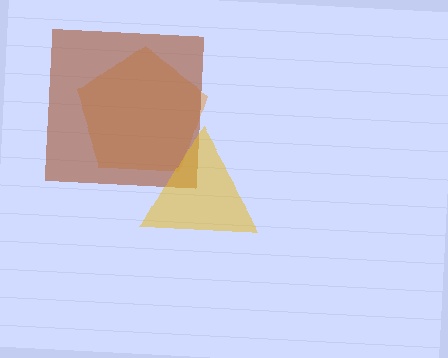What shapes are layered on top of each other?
The layered shapes are: an orange pentagon, a brown square, a yellow triangle.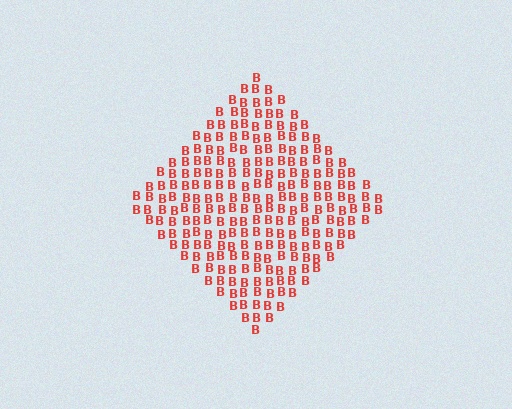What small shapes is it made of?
It is made of small letter B's.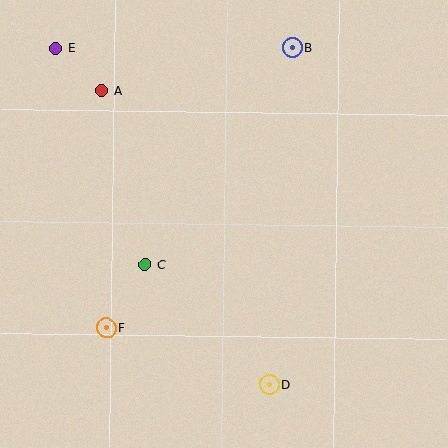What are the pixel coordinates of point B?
Point B is at (292, 47).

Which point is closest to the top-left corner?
Point E is closest to the top-left corner.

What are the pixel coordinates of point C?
Point C is at (145, 265).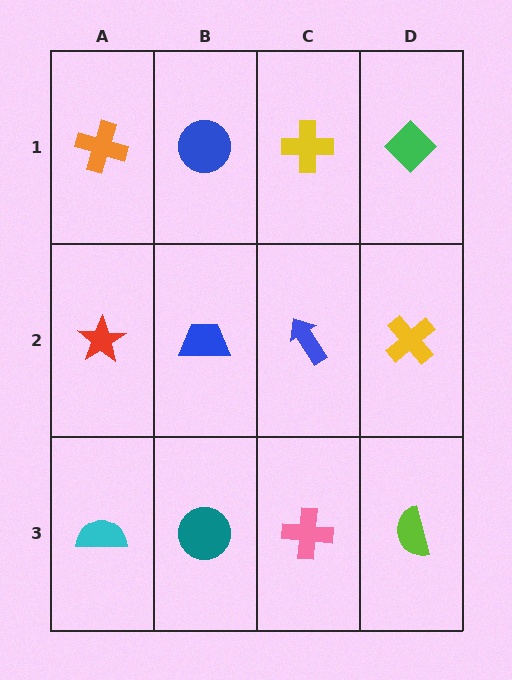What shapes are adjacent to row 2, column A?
An orange cross (row 1, column A), a cyan semicircle (row 3, column A), a blue trapezoid (row 2, column B).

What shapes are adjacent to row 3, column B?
A blue trapezoid (row 2, column B), a cyan semicircle (row 3, column A), a pink cross (row 3, column C).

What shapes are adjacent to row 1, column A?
A red star (row 2, column A), a blue circle (row 1, column B).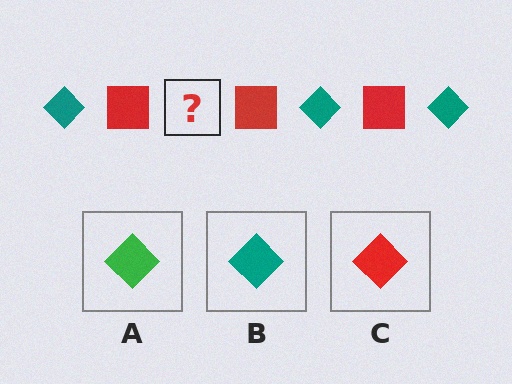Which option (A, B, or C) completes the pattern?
B.